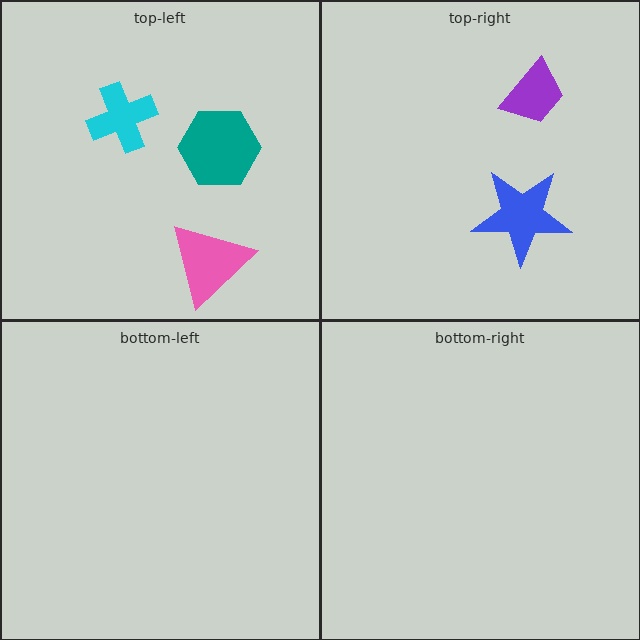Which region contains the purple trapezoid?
The top-right region.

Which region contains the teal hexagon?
The top-left region.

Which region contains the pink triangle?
The top-left region.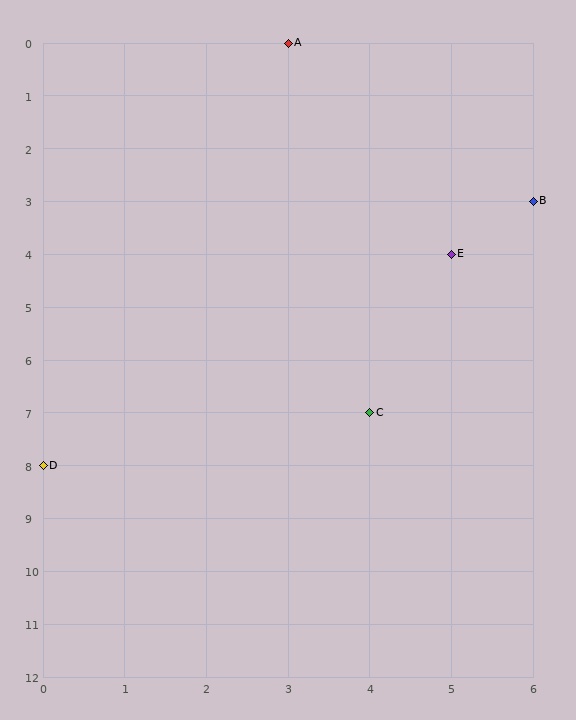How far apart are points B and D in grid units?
Points B and D are 6 columns and 5 rows apart (about 7.8 grid units diagonally).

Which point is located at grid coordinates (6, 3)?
Point B is at (6, 3).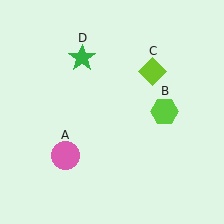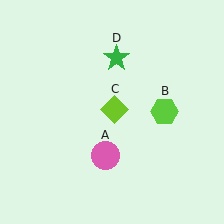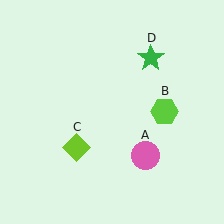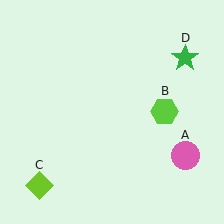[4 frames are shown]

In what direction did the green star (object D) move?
The green star (object D) moved right.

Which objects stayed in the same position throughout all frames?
Lime hexagon (object B) remained stationary.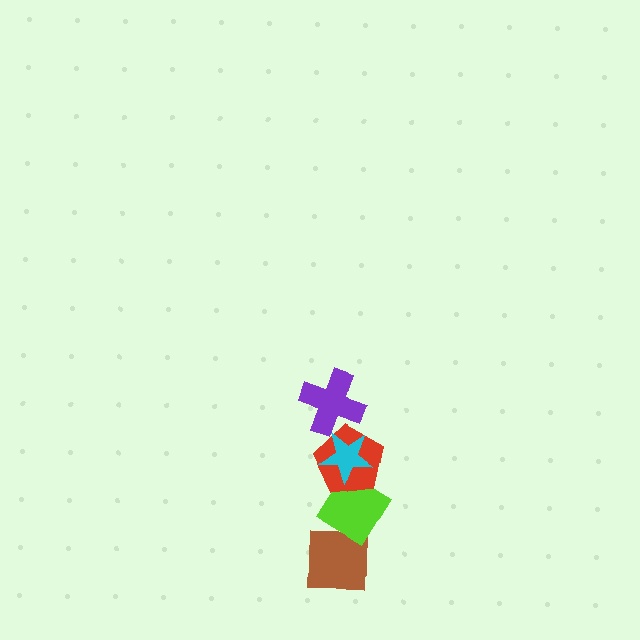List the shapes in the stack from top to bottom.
From top to bottom: the purple cross, the cyan star, the red pentagon, the lime diamond, the brown square.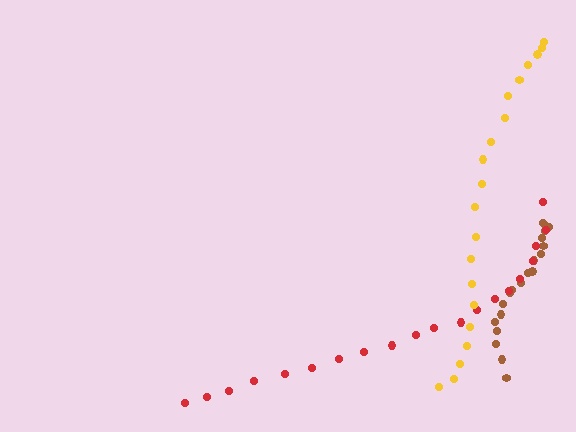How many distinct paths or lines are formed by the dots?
There are 3 distinct paths.